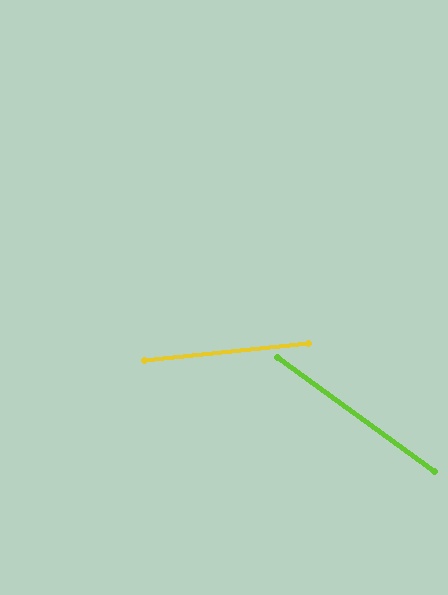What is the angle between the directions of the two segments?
Approximately 42 degrees.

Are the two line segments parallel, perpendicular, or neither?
Neither parallel nor perpendicular — they differ by about 42°.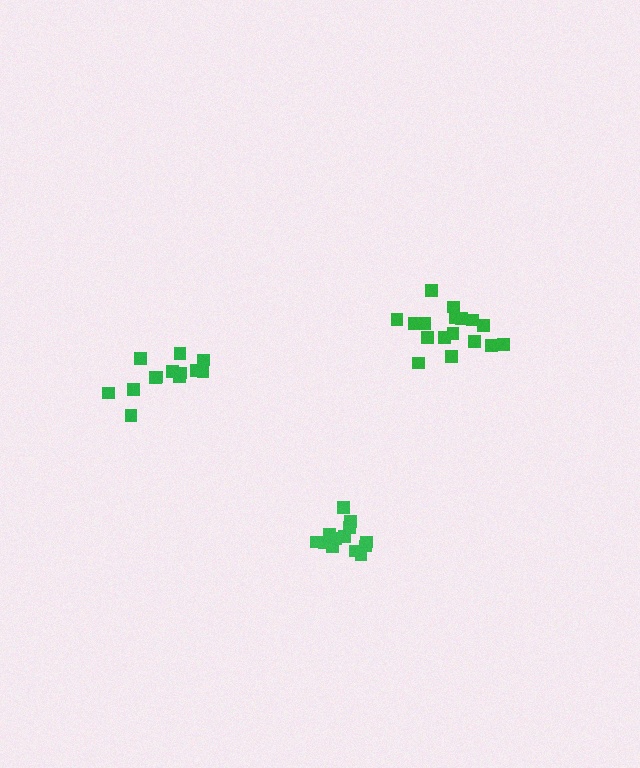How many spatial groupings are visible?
There are 3 spatial groupings.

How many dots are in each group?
Group 1: 17 dots, Group 2: 13 dots, Group 3: 13 dots (43 total).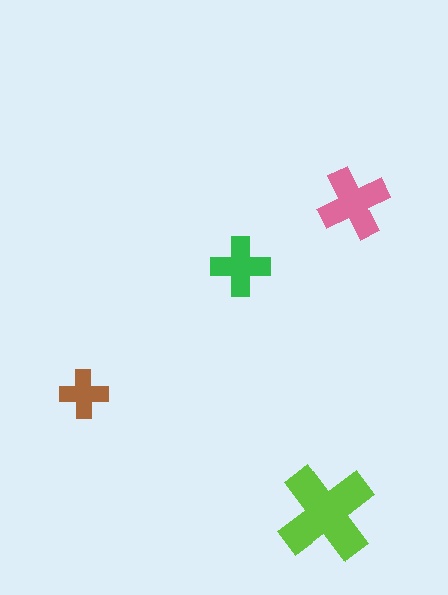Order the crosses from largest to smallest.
the lime one, the pink one, the green one, the brown one.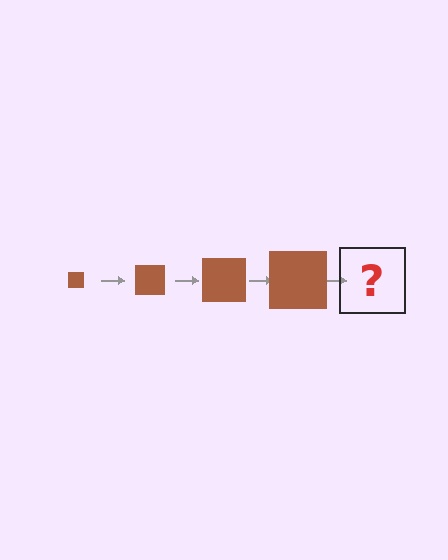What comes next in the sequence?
The next element should be a brown square, larger than the previous one.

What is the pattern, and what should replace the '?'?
The pattern is that the square gets progressively larger each step. The '?' should be a brown square, larger than the previous one.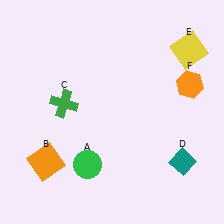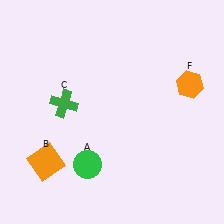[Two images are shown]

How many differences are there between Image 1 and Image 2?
There are 2 differences between the two images.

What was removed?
The teal diamond (D), the yellow square (E) were removed in Image 2.